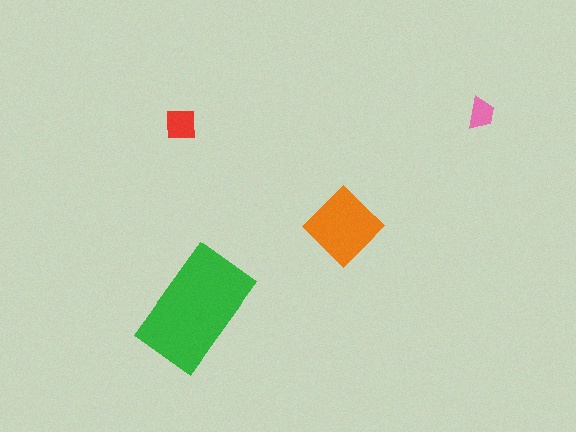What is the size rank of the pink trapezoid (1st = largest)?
4th.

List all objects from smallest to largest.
The pink trapezoid, the red square, the orange diamond, the green rectangle.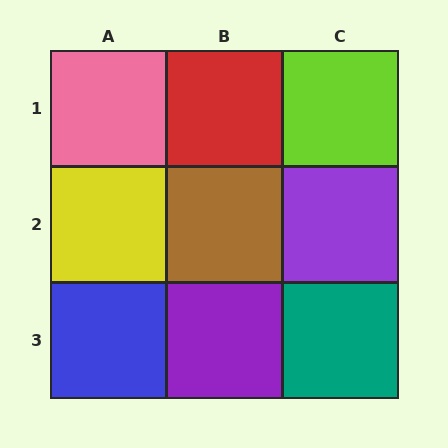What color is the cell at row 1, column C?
Lime.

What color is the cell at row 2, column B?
Brown.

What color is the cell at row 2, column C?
Purple.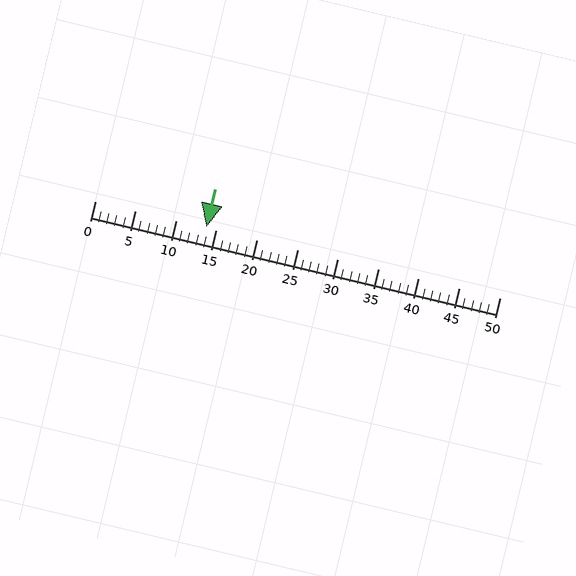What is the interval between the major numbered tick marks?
The major tick marks are spaced 5 units apart.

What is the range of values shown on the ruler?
The ruler shows values from 0 to 50.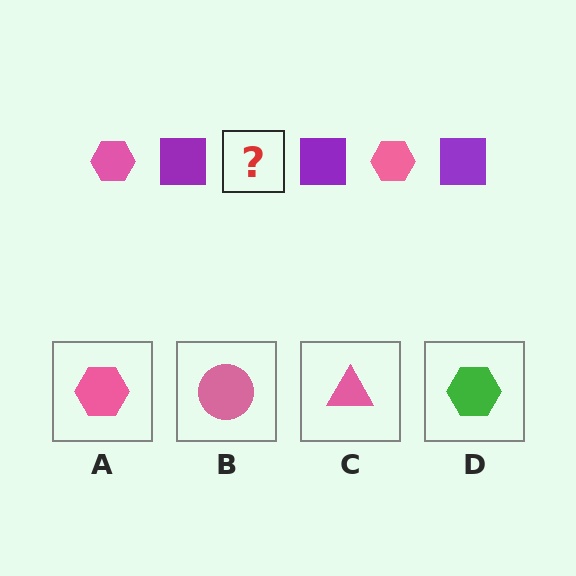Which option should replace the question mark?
Option A.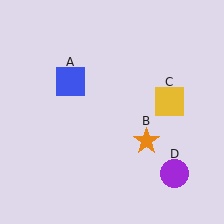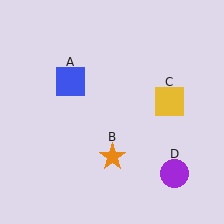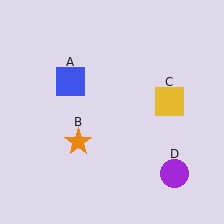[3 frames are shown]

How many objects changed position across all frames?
1 object changed position: orange star (object B).